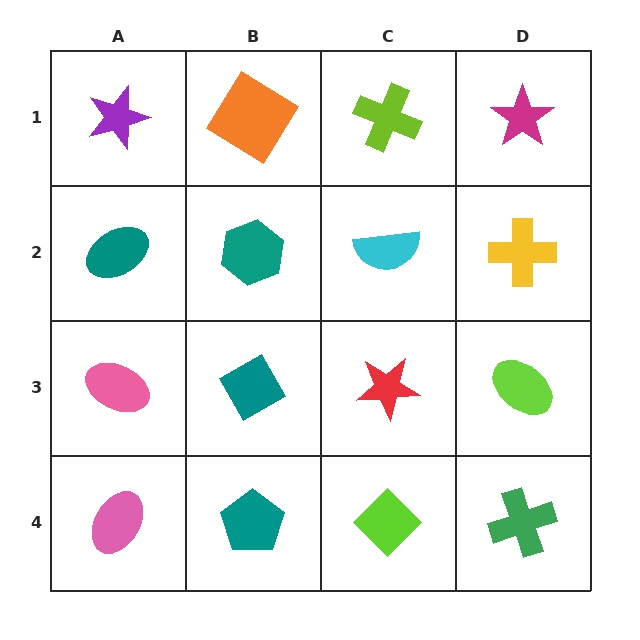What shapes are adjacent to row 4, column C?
A red star (row 3, column C), a teal pentagon (row 4, column B), a green cross (row 4, column D).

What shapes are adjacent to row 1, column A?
A teal ellipse (row 2, column A), an orange diamond (row 1, column B).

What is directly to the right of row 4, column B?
A lime diamond.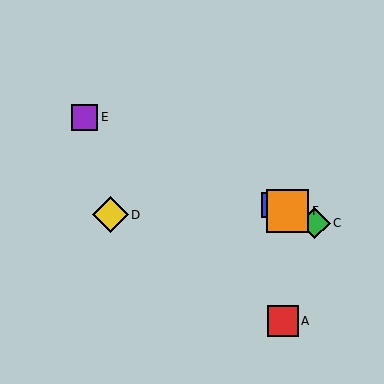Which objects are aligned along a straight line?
Objects B, C, E, F are aligned along a straight line.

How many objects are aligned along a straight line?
4 objects (B, C, E, F) are aligned along a straight line.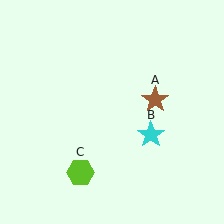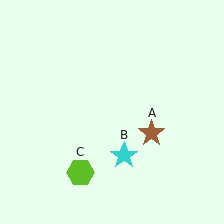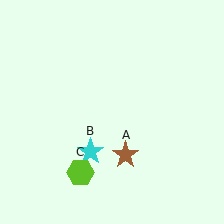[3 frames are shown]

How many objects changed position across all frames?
2 objects changed position: brown star (object A), cyan star (object B).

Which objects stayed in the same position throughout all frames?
Lime hexagon (object C) remained stationary.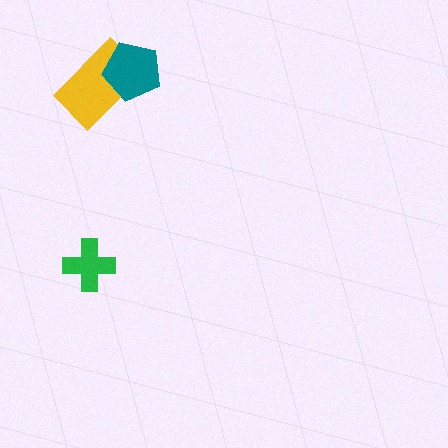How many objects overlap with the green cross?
0 objects overlap with the green cross.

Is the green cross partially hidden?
No, no other shape covers it.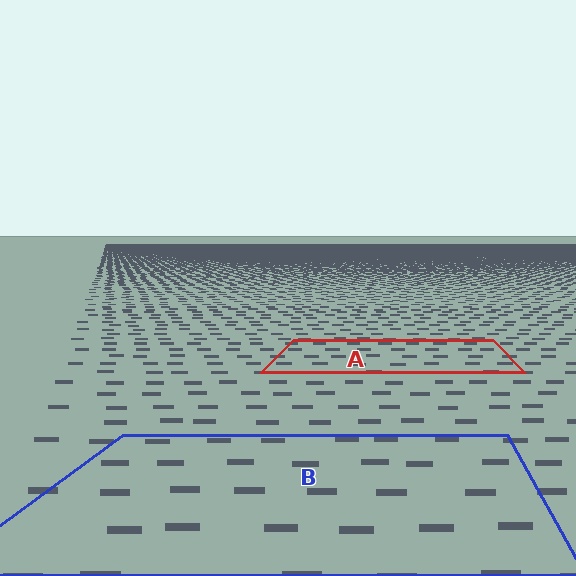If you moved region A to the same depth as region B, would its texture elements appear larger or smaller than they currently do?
They would appear larger. At a closer depth, the same texture elements are projected at a bigger on-screen size.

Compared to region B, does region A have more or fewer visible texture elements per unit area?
Region A has more texture elements per unit area — they are packed more densely because it is farther away.